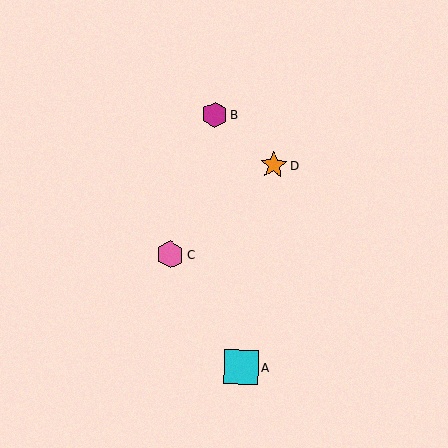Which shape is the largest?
The cyan square (labeled A) is the largest.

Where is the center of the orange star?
The center of the orange star is at (273, 165).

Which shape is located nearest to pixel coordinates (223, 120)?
The magenta hexagon (labeled B) at (215, 115) is nearest to that location.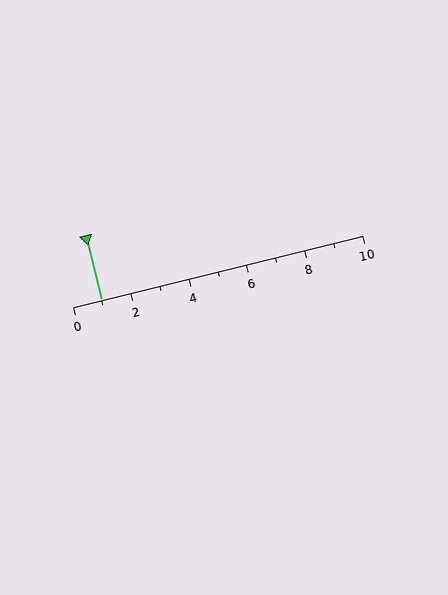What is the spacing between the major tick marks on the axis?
The major ticks are spaced 2 apart.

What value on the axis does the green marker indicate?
The marker indicates approximately 1.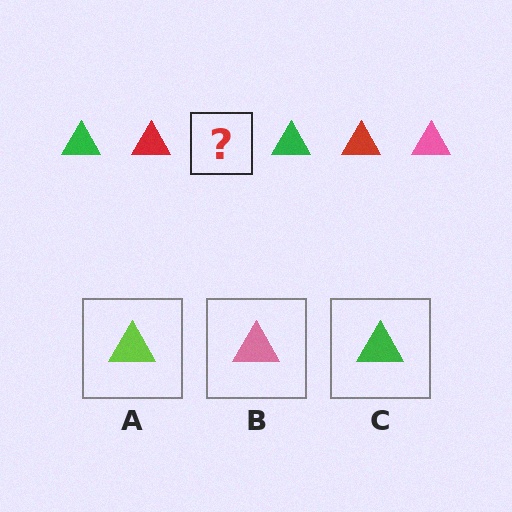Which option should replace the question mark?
Option B.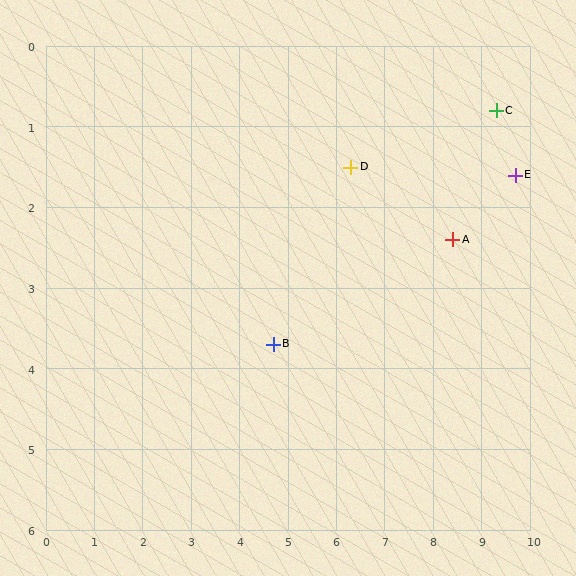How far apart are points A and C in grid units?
Points A and C are about 1.8 grid units apart.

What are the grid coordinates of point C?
Point C is at approximately (9.3, 0.8).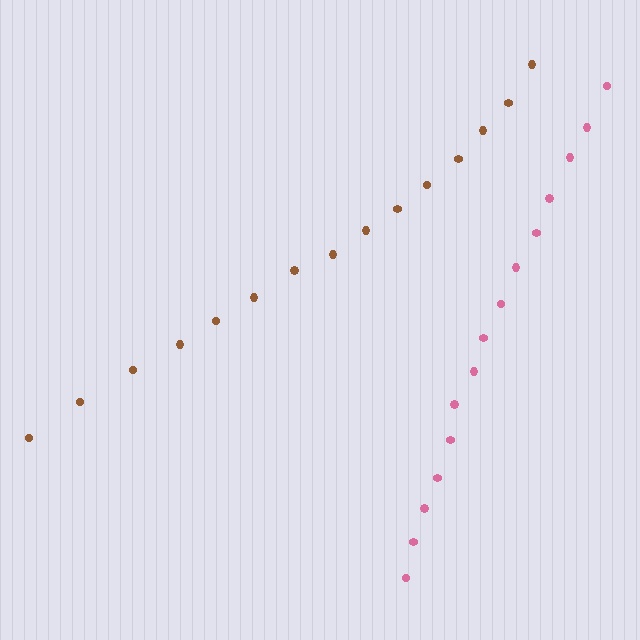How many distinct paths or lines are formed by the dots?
There are 2 distinct paths.